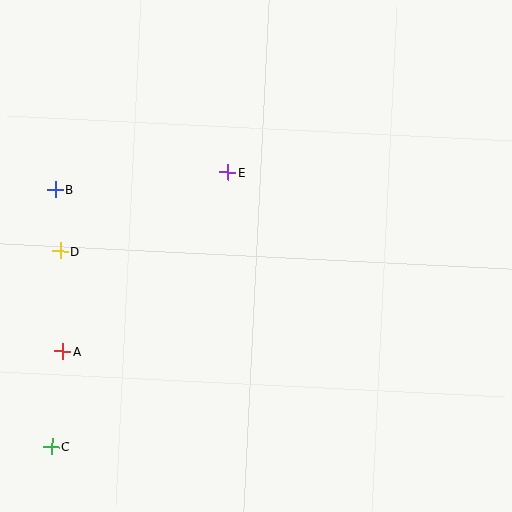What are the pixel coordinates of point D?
Point D is at (60, 251).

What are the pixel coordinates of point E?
Point E is at (228, 172).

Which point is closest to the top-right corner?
Point E is closest to the top-right corner.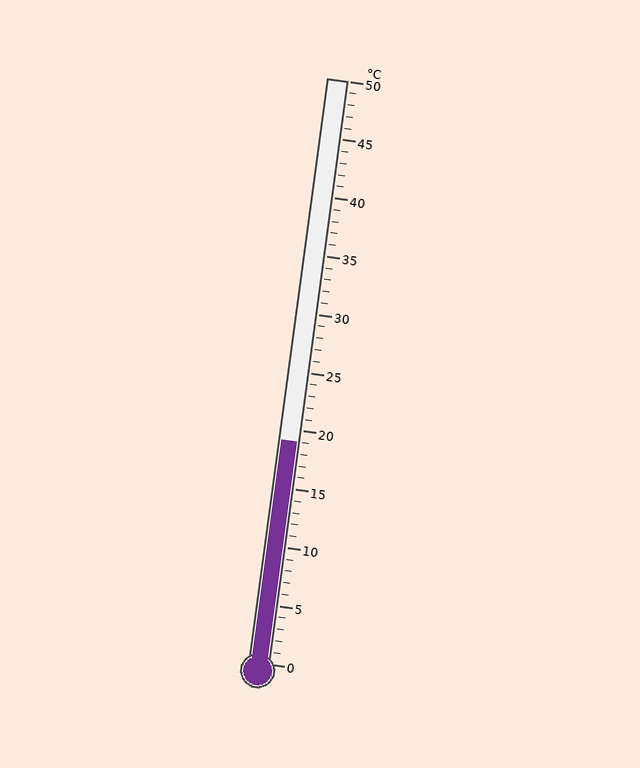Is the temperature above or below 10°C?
The temperature is above 10°C.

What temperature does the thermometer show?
The thermometer shows approximately 19°C.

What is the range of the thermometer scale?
The thermometer scale ranges from 0°C to 50°C.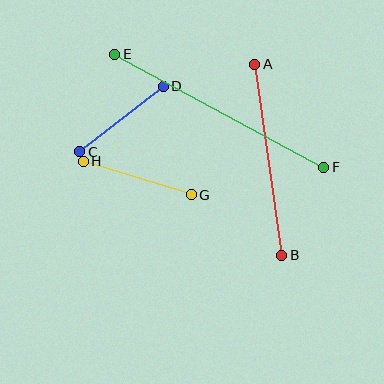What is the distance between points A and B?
The distance is approximately 193 pixels.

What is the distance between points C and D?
The distance is approximately 106 pixels.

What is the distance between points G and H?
The distance is approximately 113 pixels.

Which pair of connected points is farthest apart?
Points E and F are farthest apart.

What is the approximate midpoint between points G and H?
The midpoint is at approximately (137, 178) pixels.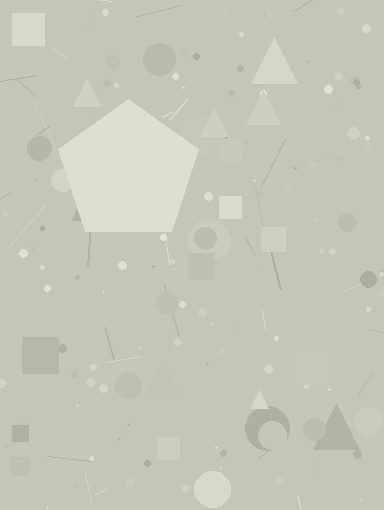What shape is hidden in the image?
A pentagon is hidden in the image.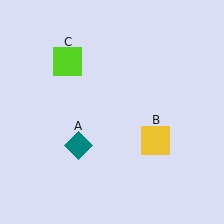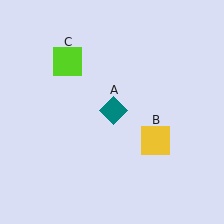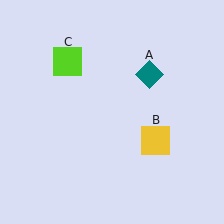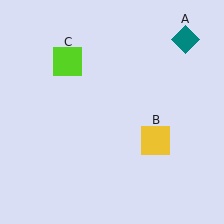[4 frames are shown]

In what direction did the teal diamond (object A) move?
The teal diamond (object A) moved up and to the right.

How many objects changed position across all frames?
1 object changed position: teal diamond (object A).